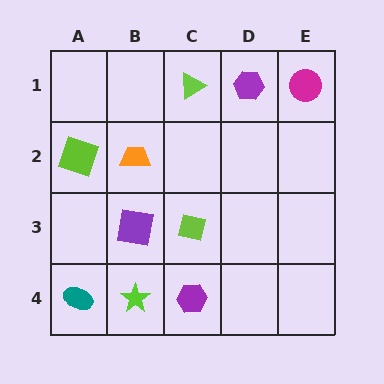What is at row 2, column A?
A lime square.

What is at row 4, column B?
A lime star.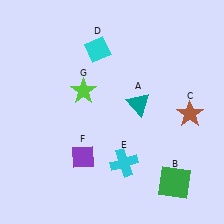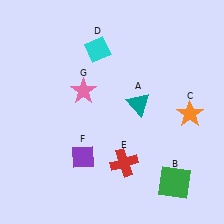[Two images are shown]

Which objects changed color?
C changed from brown to orange. E changed from cyan to red. G changed from lime to pink.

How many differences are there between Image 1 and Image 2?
There are 3 differences between the two images.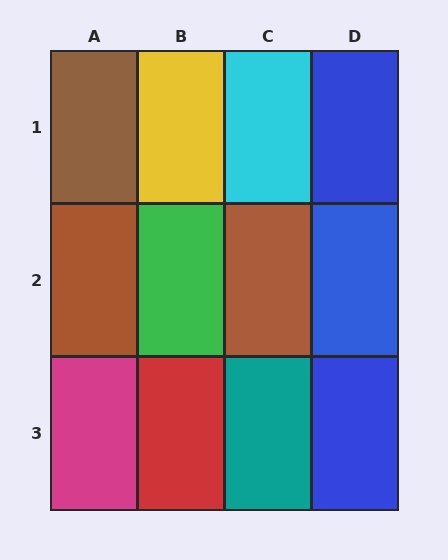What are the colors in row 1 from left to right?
Brown, yellow, cyan, blue.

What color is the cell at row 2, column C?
Brown.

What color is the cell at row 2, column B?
Green.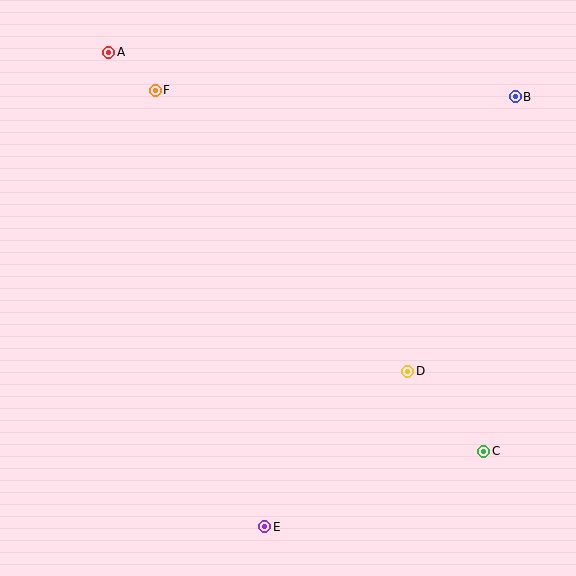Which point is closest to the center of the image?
Point D at (408, 371) is closest to the center.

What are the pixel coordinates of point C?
Point C is at (484, 451).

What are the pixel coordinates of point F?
Point F is at (155, 90).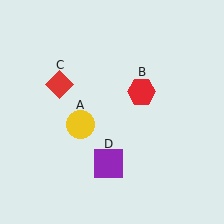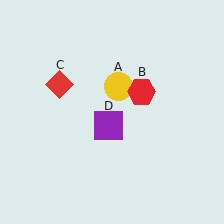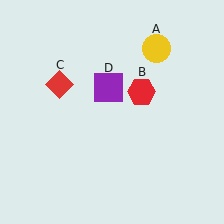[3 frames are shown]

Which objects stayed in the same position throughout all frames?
Red hexagon (object B) and red diamond (object C) remained stationary.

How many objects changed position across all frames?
2 objects changed position: yellow circle (object A), purple square (object D).